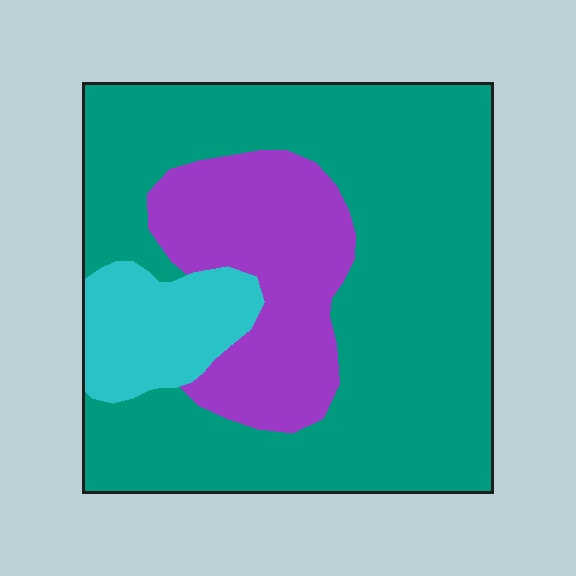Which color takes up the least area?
Cyan, at roughly 10%.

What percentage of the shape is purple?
Purple takes up less than a quarter of the shape.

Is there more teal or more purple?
Teal.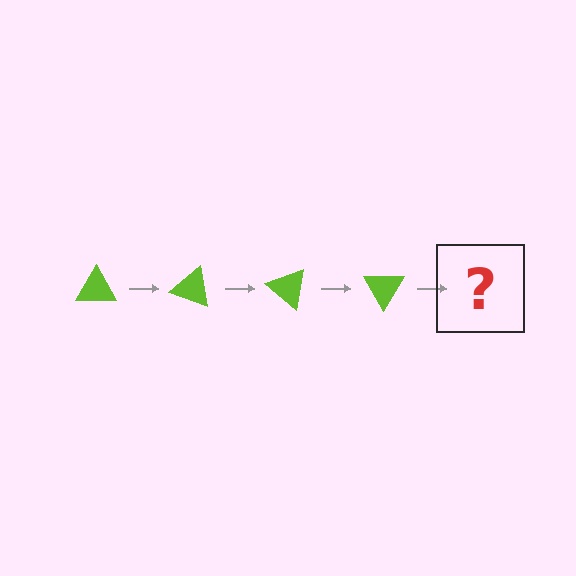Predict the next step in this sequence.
The next step is a lime triangle rotated 80 degrees.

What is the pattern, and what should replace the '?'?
The pattern is that the triangle rotates 20 degrees each step. The '?' should be a lime triangle rotated 80 degrees.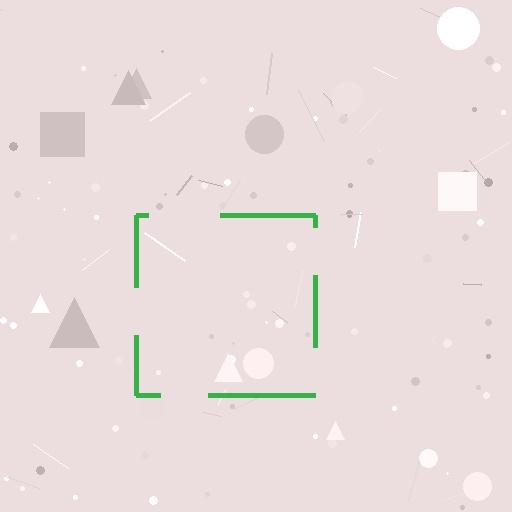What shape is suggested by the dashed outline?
The dashed outline suggests a square.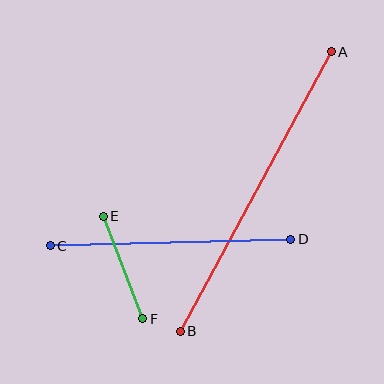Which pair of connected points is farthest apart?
Points A and B are farthest apart.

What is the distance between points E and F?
The distance is approximately 110 pixels.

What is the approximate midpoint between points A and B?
The midpoint is at approximately (256, 191) pixels.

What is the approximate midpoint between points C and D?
The midpoint is at approximately (171, 243) pixels.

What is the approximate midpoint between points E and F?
The midpoint is at approximately (123, 267) pixels.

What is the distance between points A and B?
The distance is approximately 318 pixels.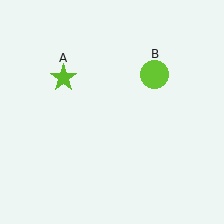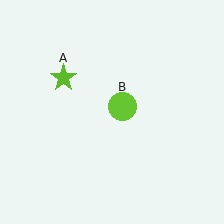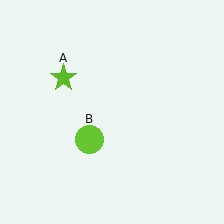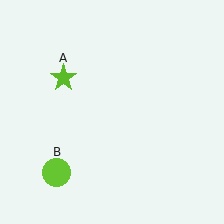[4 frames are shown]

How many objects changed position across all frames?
1 object changed position: lime circle (object B).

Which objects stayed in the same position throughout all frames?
Lime star (object A) remained stationary.